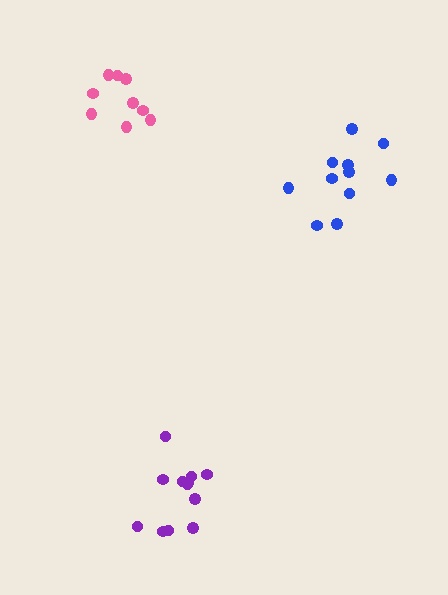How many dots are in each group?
Group 1: 11 dots, Group 2: 9 dots, Group 3: 12 dots (32 total).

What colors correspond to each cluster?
The clusters are colored: blue, pink, purple.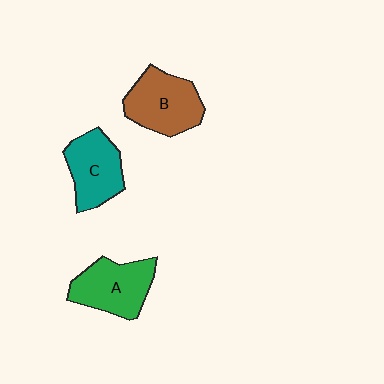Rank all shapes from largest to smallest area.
From largest to smallest: B (brown), A (green), C (teal).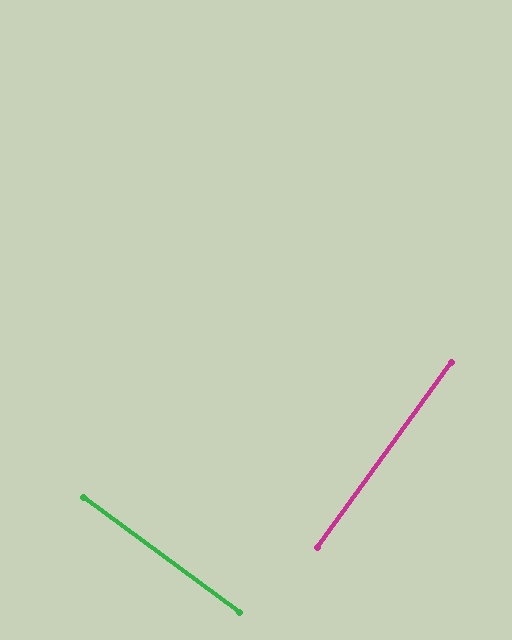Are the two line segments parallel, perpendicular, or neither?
Perpendicular — they meet at approximately 90°.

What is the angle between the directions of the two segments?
Approximately 90 degrees.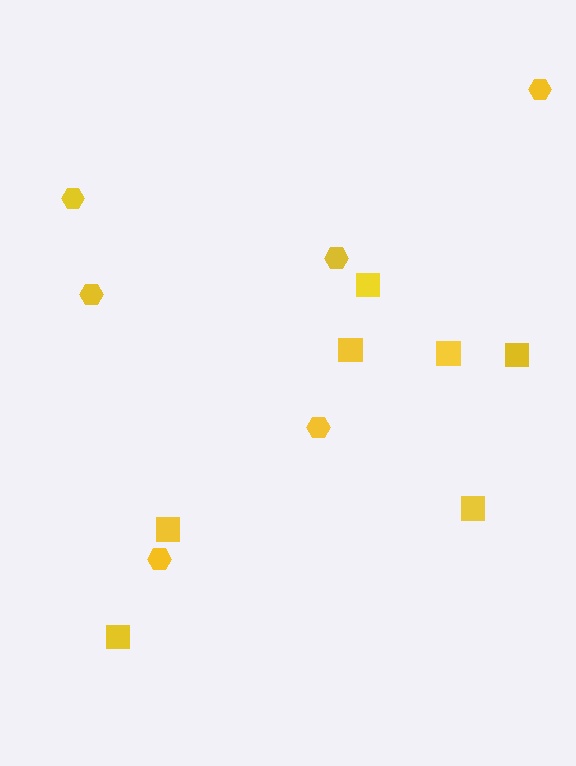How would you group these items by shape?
There are 2 groups: one group of squares (7) and one group of hexagons (6).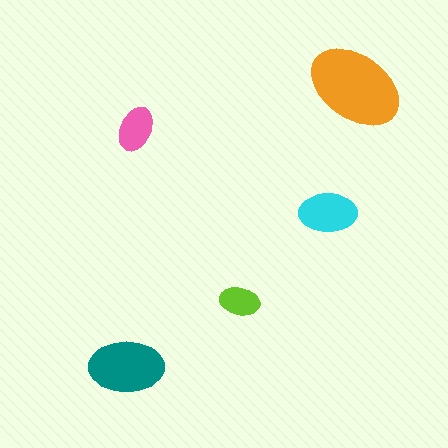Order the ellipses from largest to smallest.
the orange one, the teal one, the cyan one, the pink one, the lime one.